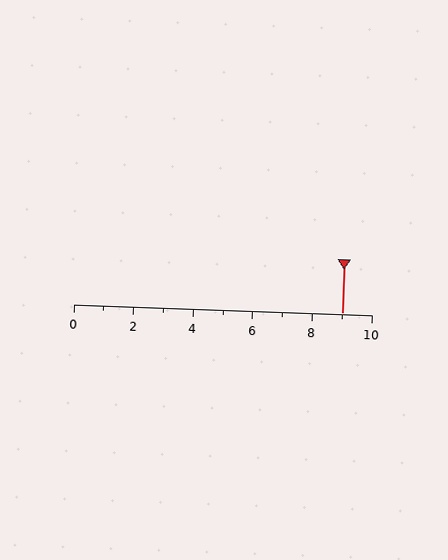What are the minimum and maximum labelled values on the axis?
The axis runs from 0 to 10.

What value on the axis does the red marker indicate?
The marker indicates approximately 9.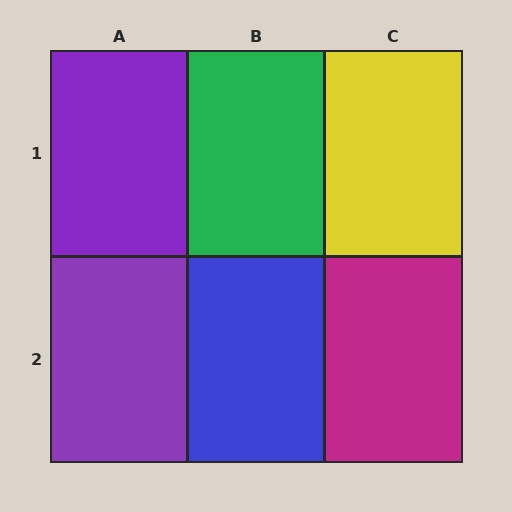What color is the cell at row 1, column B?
Green.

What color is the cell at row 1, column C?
Yellow.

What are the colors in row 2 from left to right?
Purple, blue, magenta.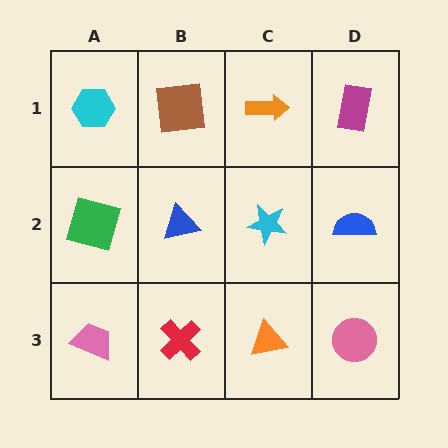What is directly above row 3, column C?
A cyan star.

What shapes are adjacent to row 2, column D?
A magenta rectangle (row 1, column D), a pink circle (row 3, column D), a cyan star (row 2, column C).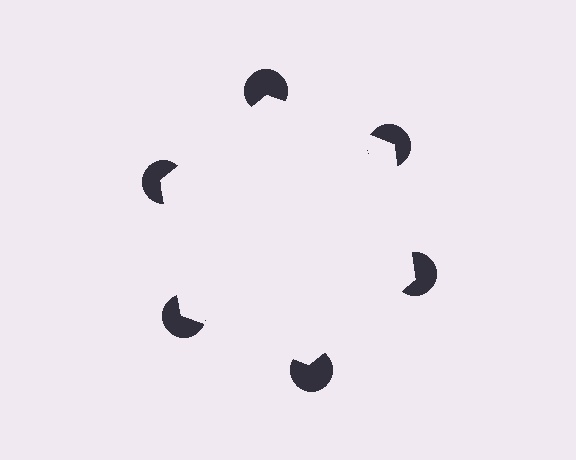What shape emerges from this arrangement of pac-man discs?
An illusory hexagon — its edges are inferred from the aligned wedge cuts in the pac-man discs, not physically drawn.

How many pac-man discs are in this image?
There are 6 — one at each vertex of the illusory hexagon.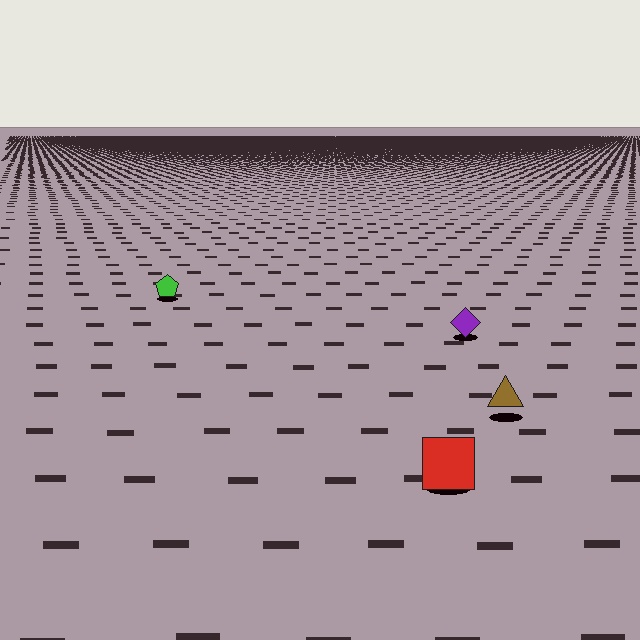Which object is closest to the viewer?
The red square is closest. The texture marks near it are larger and more spread out.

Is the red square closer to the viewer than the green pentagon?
Yes. The red square is closer — you can tell from the texture gradient: the ground texture is coarser near it.